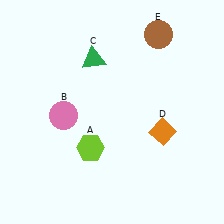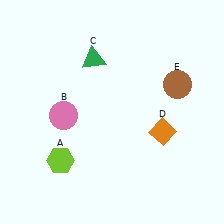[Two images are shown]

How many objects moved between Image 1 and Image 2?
2 objects moved between the two images.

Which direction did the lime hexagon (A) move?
The lime hexagon (A) moved left.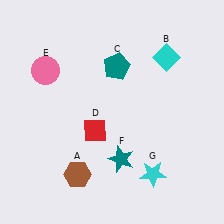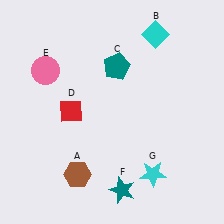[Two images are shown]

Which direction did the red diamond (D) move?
The red diamond (D) moved left.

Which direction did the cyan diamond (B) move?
The cyan diamond (B) moved up.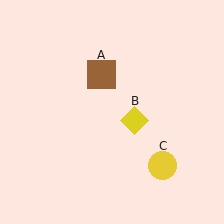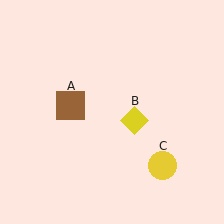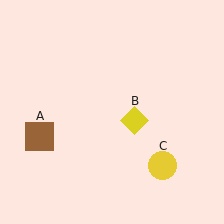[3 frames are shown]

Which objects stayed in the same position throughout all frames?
Yellow diamond (object B) and yellow circle (object C) remained stationary.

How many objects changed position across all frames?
1 object changed position: brown square (object A).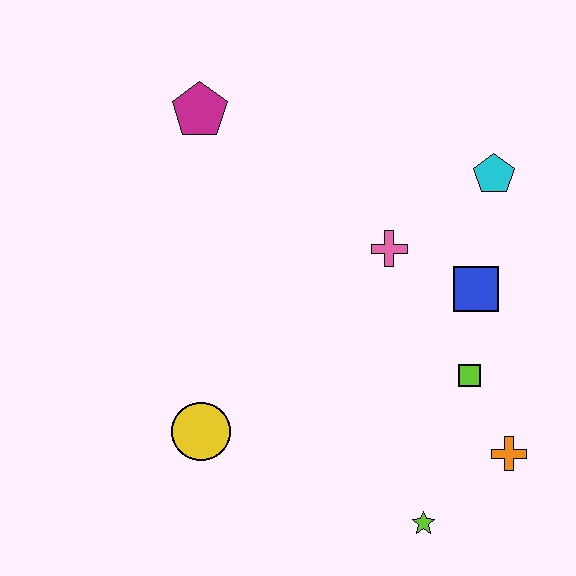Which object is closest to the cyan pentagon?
The blue square is closest to the cyan pentagon.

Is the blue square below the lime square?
No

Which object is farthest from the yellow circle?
The cyan pentagon is farthest from the yellow circle.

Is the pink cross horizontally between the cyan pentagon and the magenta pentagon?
Yes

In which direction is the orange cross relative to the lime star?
The orange cross is to the right of the lime star.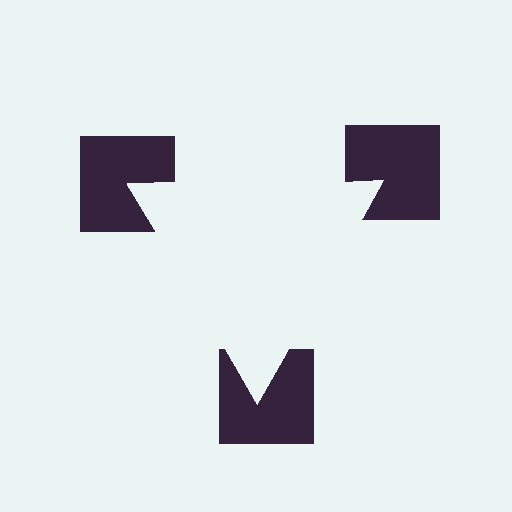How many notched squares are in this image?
There are 3 — one at each vertex of the illusory triangle.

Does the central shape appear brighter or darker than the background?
It typically appears slightly brighter than the background, even though no actual brightness change is drawn.